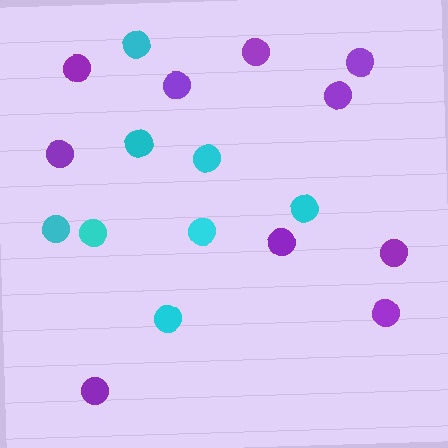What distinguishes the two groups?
There are 2 groups: one group of purple circles (10) and one group of cyan circles (8).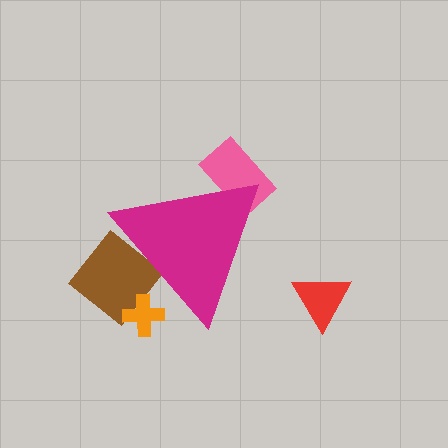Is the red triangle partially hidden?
No, the red triangle is fully visible.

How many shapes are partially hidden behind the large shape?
3 shapes are partially hidden.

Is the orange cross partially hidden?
Yes, the orange cross is partially hidden behind the magenta triangle.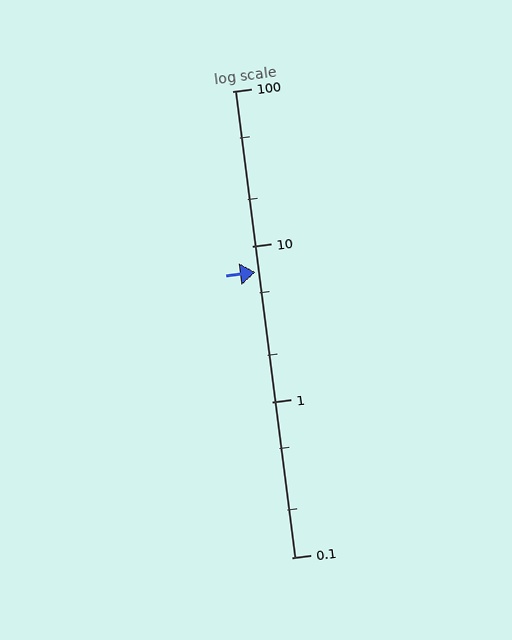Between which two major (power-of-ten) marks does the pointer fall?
The pointer is between 1 and 10.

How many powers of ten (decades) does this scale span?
The scale spans 3 decades, from 0.1 to 100.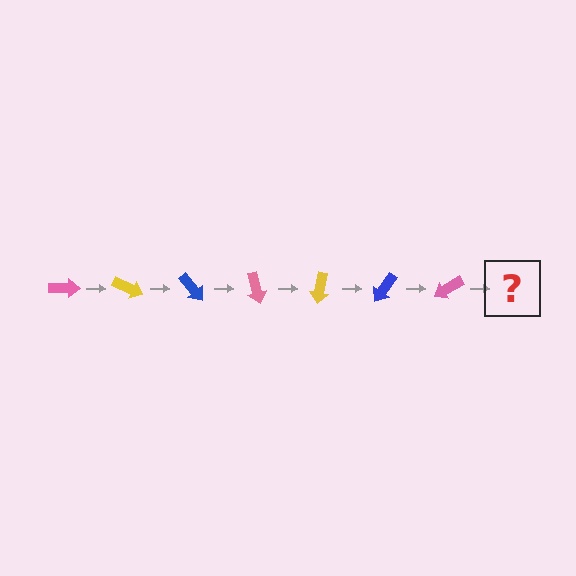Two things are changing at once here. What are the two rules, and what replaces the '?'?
The two rules are that it rotates 25 degrees each step and the color cycles through pink, yellow, and blue. The '?' should be a yellow arrow, rotated 175 degrees from the start.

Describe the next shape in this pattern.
It should be a yellow arrow, rotated 175 degrees from the start.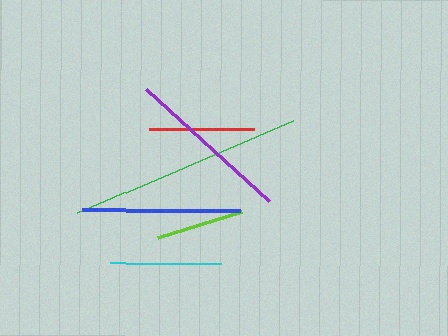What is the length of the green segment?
The green segment is approximately 235 pixels long.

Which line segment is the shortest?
The lime line is the shortest at approximately 88 pixels.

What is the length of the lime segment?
The lime segment is approximately 88 pixels long.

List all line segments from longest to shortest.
From longest to shortest: green, purple, blue, cyan, red, lime.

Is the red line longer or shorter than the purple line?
The purple line is longer than the red line.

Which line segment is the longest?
The green line is the longest at approximately 235 pixels.